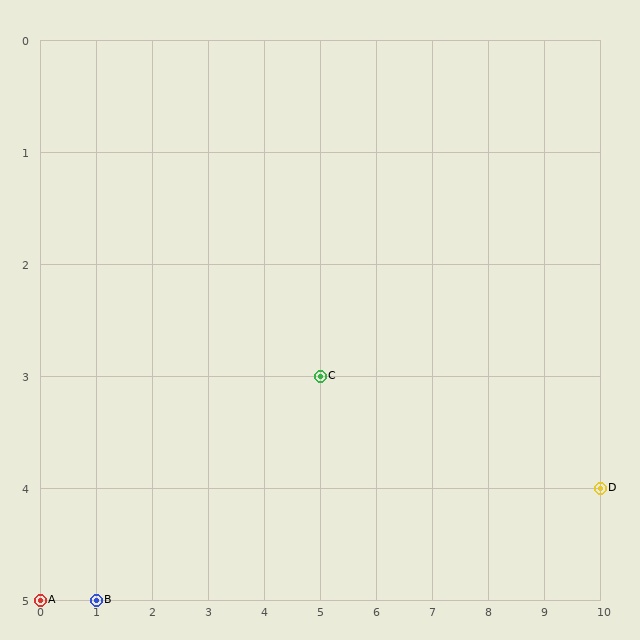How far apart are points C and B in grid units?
Points C and B are 4 columns and 2 rows apart (about 4.5 grid units diagonally).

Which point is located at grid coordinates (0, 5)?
Point A is at (0, 5).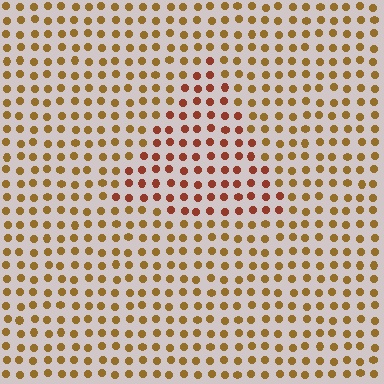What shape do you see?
I see a triangle.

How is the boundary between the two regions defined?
The boundary is defined purely by a slight shift in hue (about 30 degrees). Spacing, size, and orientation are identical on both sides.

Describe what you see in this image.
The image is filled with small brown elements in a uniform arrangement. A triangle-shaped region is visible where the elements are tinted to a slightly different hue, forming a subtle color boundary.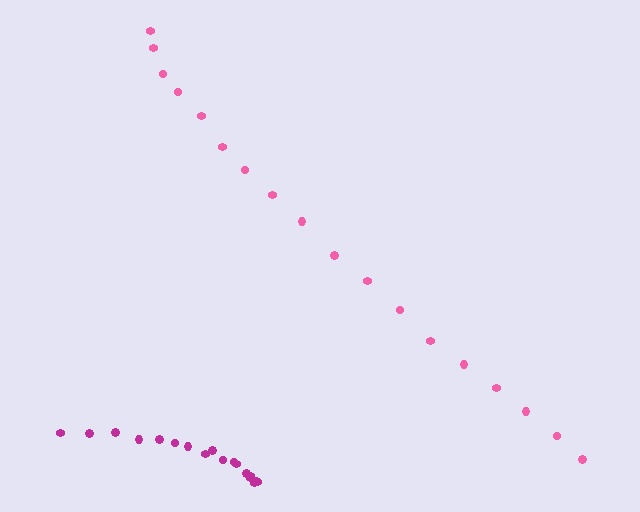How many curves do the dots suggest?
There are 2 distinct paths.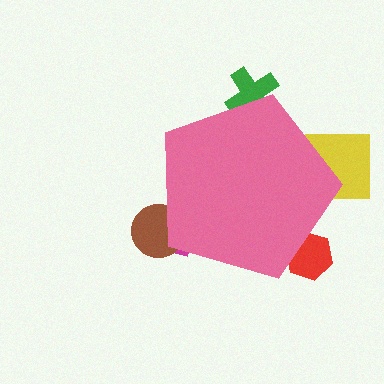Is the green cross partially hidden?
Yes, the green cross is partially hidden behind the pink pentagon.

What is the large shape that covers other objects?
A pink pentagon.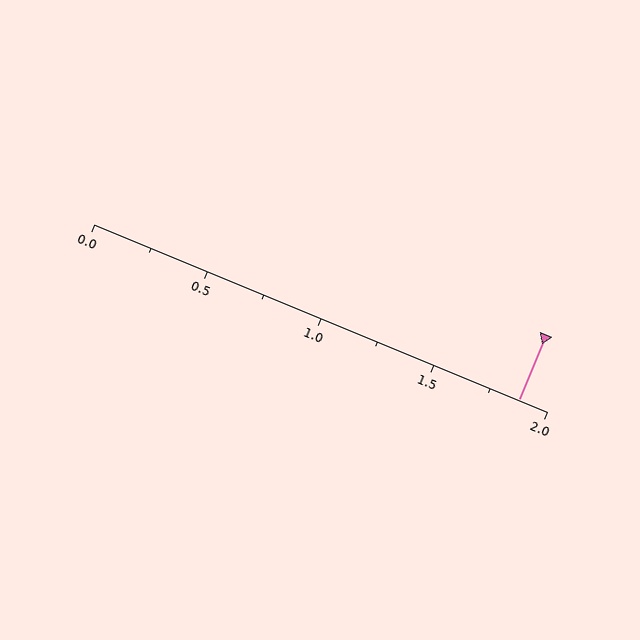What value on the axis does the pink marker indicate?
The marker indicates approximately 1.88.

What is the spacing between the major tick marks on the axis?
The major ticks are spaced 0.5 apart.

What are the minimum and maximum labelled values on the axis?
The axis runs from 0.0 to 2.0.